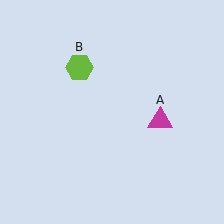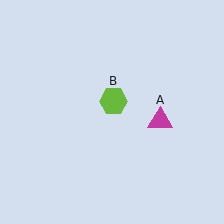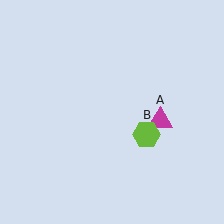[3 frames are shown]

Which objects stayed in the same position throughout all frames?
Magenta triangle (object A) remained stationary.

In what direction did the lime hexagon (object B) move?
The lime hexagon (object B) moved down and to the right.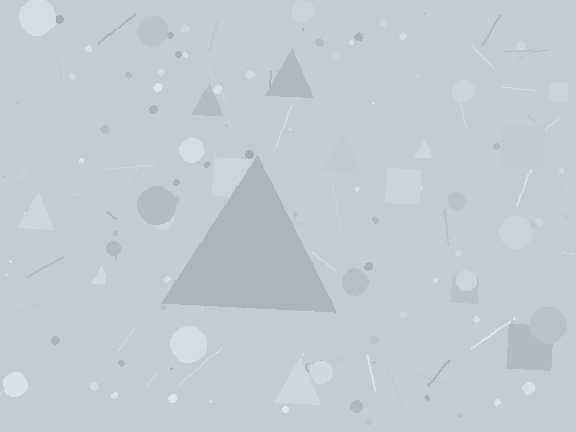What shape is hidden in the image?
A triangle is hidden in the image.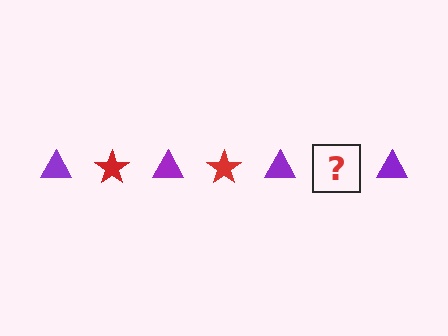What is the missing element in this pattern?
The missing element is a red star.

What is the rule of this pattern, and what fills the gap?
The rule is that the pattern alternates between purple triangle and red star. The gap should be filled with a red star.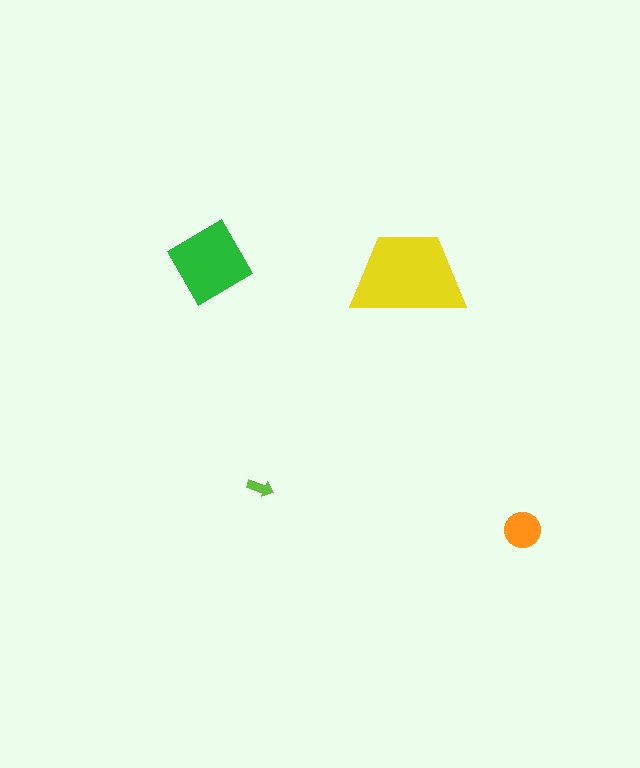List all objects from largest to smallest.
The yellow trapezoid, the green diamond, the orange circle, the lime arrow.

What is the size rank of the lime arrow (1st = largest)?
4th.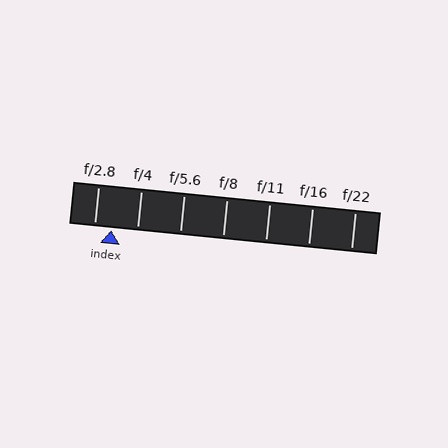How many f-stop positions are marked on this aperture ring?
There are 7 f-stop positions marked.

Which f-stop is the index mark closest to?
The index mark is closest to f/2.8.